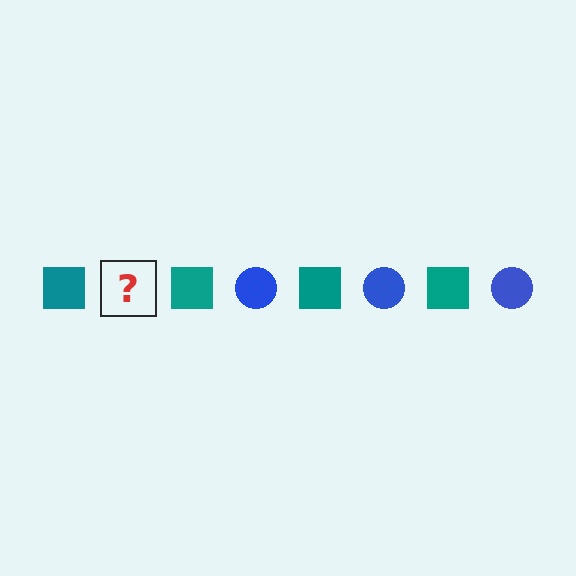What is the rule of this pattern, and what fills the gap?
The rule is that the pattern alternates between teal square and blue circle. The gap should be filled with a blue circle.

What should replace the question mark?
The question mark should be replaced with a blue circle.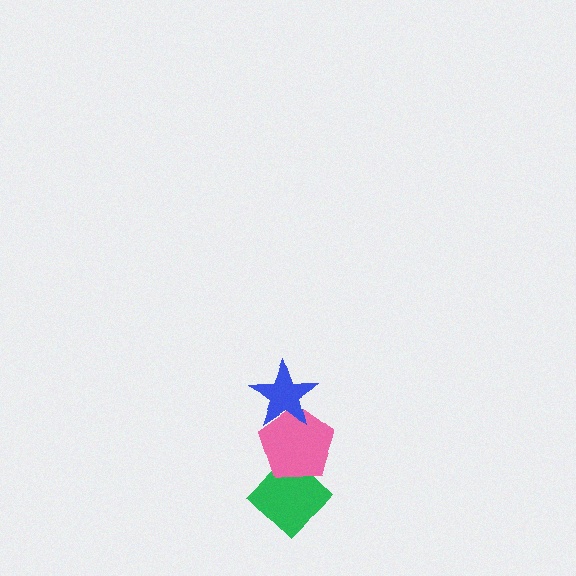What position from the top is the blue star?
The blue star is 1st from the top.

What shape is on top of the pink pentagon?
The blue star is on top of the pink pentagon.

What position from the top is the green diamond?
The green diamond is 3rd from the top.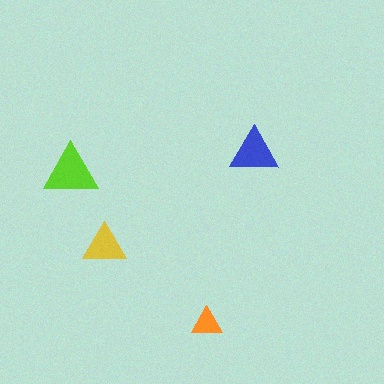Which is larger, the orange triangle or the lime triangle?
The lime one.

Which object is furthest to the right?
The blue triangle is rightmost.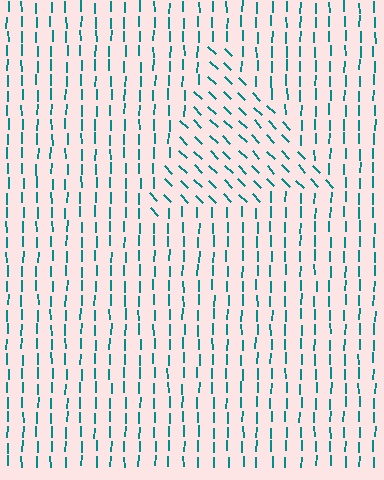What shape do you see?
I see a triangle.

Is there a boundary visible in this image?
Yes, there is a texture boundary formed by a change in line orientation.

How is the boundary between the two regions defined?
The boundary is defined purely by a change in line orientation (approximately 45 degrees difference). All lines are the same color and thickness.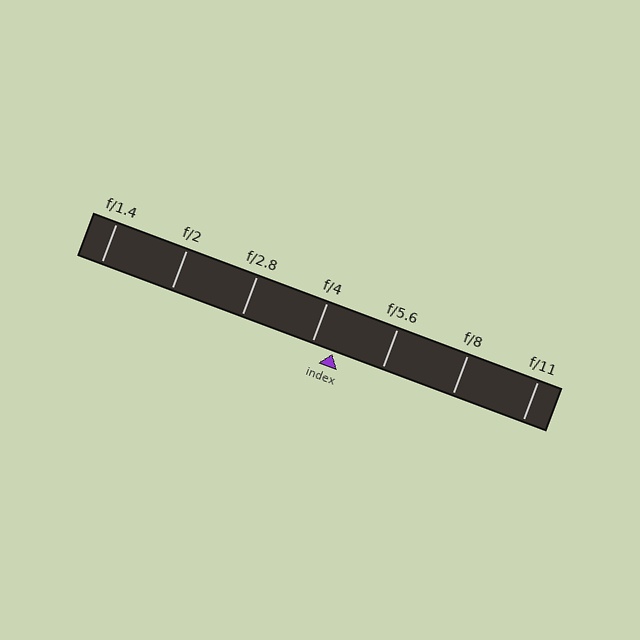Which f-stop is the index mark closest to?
The index mark is closest to f/4.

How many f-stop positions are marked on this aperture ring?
There are 7 f-stop positions marked.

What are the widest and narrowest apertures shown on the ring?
The widest aperture shown is f/1.4 and the narrowest is f/11.